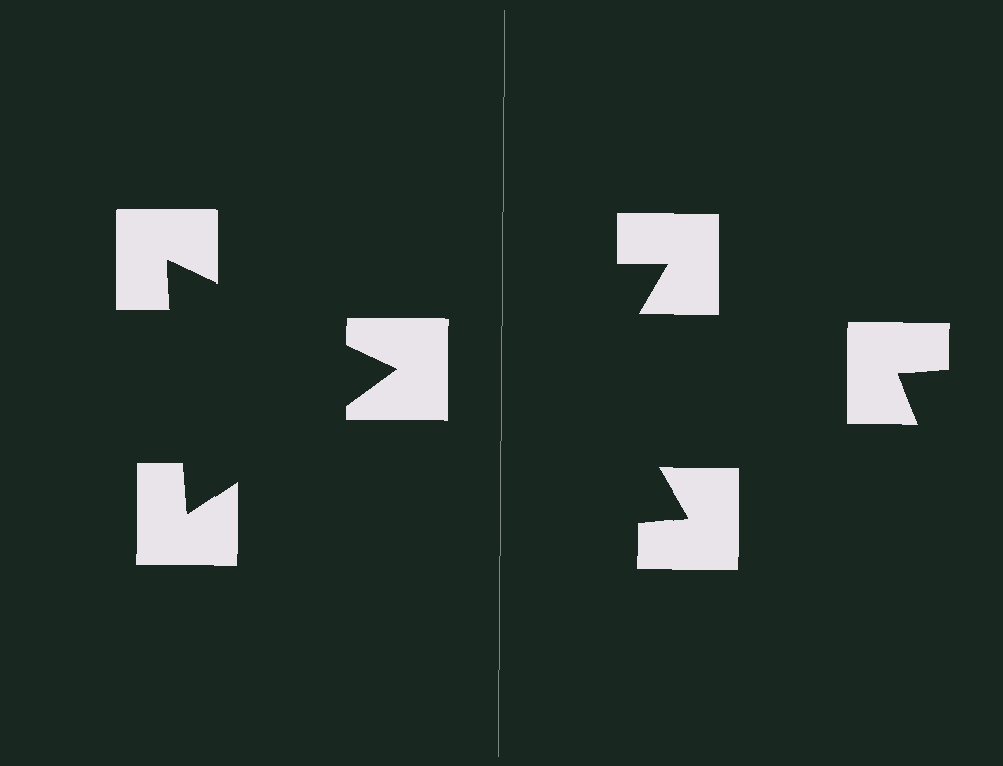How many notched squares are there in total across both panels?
6 — 3 on each side.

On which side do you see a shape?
An illusory triangle appears on the left side. On the right side the wedge cuts are rotated, so no coherent shape forms.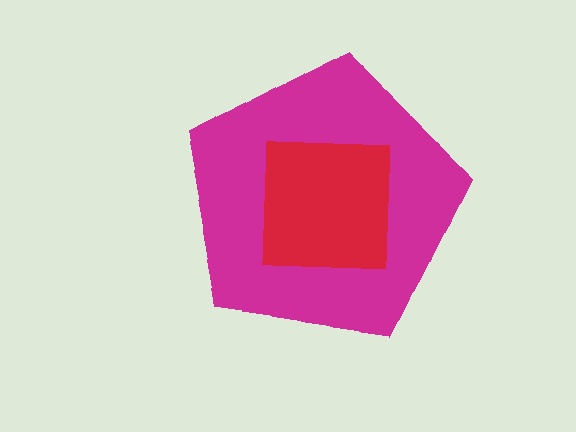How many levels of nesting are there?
2.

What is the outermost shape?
The magenta pentagon.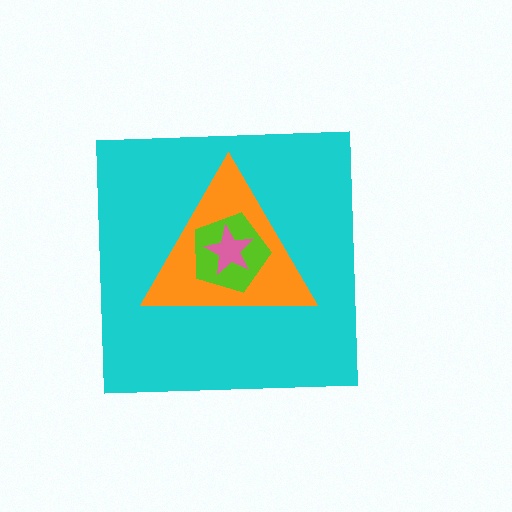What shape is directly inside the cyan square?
The orange triangle.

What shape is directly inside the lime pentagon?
The pink star.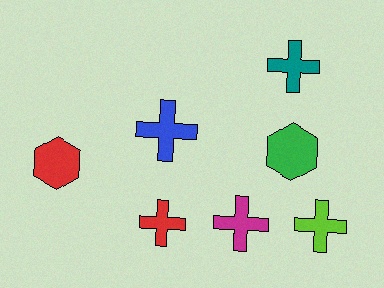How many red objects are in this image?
There are 2 red objects.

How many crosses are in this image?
There are 5 crosses.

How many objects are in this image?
There are 7 objects.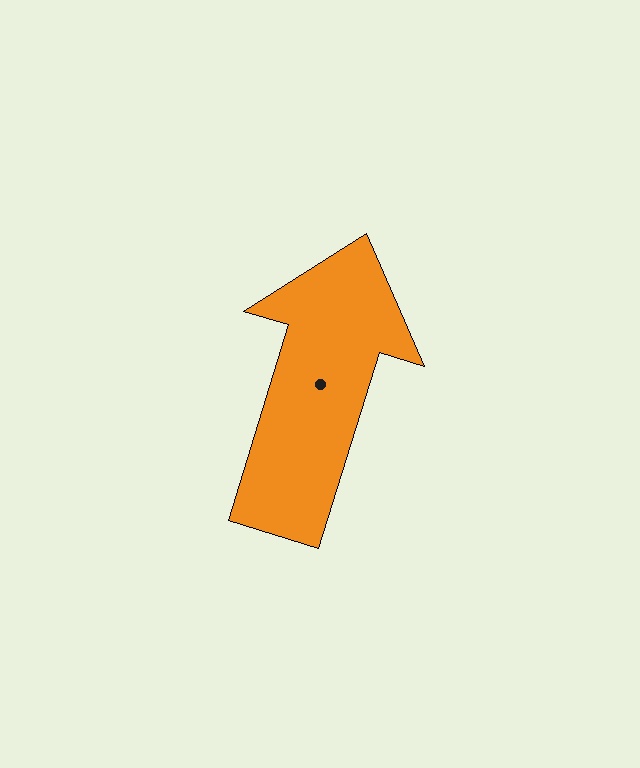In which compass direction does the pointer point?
North.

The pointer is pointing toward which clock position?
Roughly 1 o'clock.